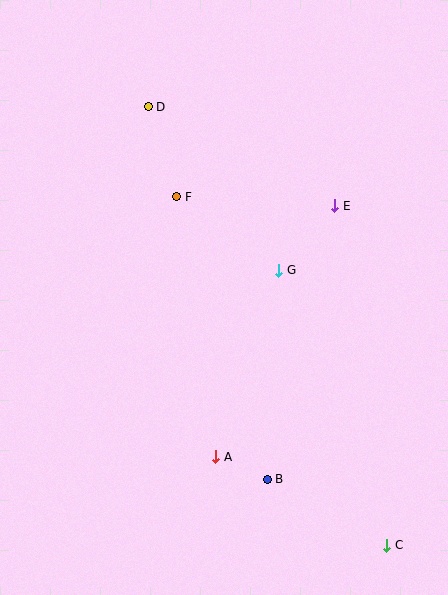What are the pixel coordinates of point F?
Point F is at (177, 197).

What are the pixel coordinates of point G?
Point G is at (279, 270).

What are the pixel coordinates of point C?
Point C is at (387, 545).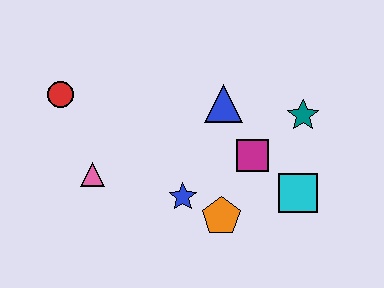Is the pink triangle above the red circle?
No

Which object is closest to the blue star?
The orange pentagon is closest to the blue star.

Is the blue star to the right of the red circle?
Yes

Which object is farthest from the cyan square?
The red circle is farthest from the cyan square.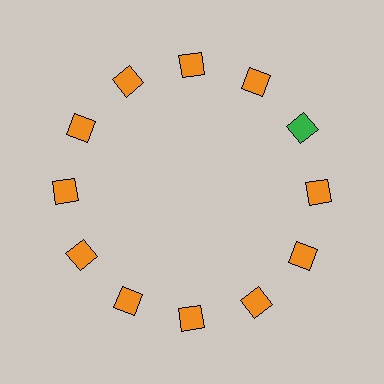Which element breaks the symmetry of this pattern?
The green square at roughly the 2 o'clock position breaks the symmetry. All other shapes are orange squares.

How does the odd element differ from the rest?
It has a different color: green instead of orange.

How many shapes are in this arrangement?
There are 12 shapes arranged in a ring pattern.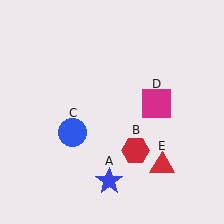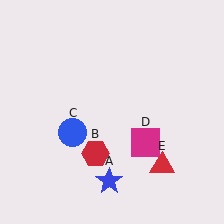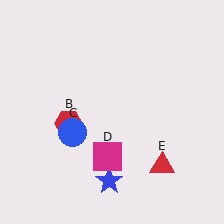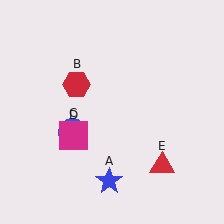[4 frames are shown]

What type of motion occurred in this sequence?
The red hexagon (object B), magenta square (object D) rotated clockwise around the center of the scene.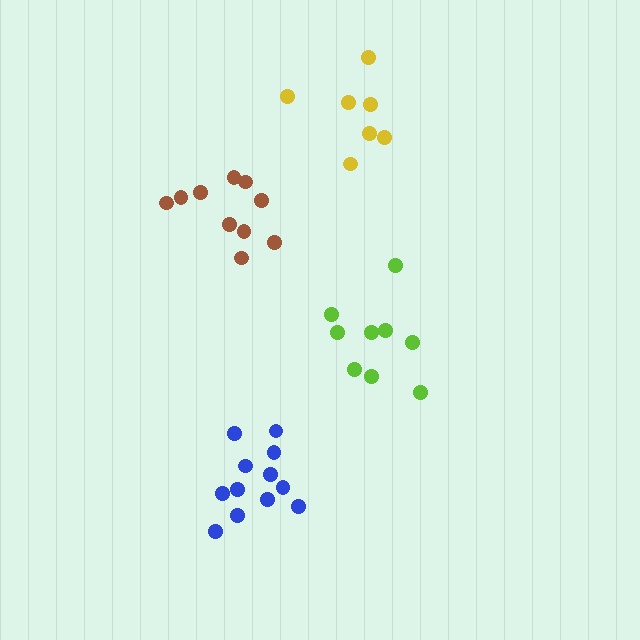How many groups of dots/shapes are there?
There are 4 groups.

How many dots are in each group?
Group 1: 12 dots, Group 2: 10 dots, Group 3: 7 dots, Group 4: 9 dots (38 total).